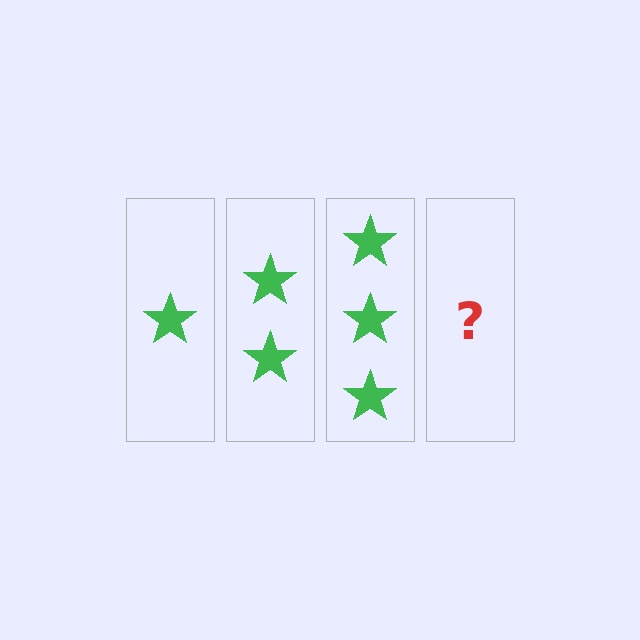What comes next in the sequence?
The next element should be 4 stars.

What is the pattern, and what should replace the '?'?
The pattern is that each step adds one more star. The '?' should be 4 stars.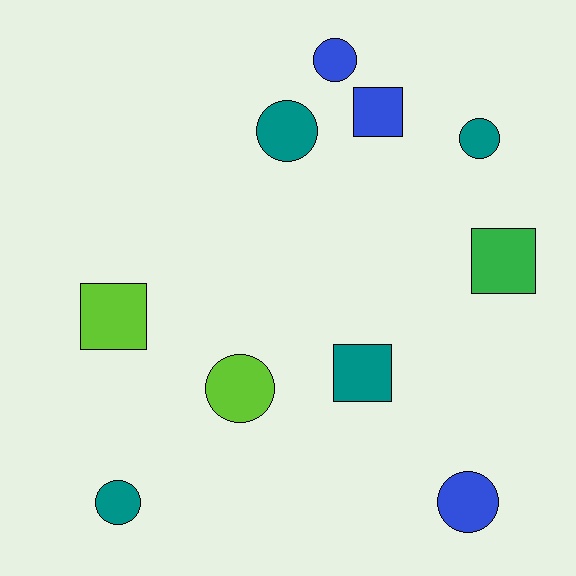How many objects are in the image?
There are 10 objects.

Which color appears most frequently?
Teal, with 4 objects.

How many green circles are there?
There are no green circles.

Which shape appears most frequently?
Circle, with 6 objects.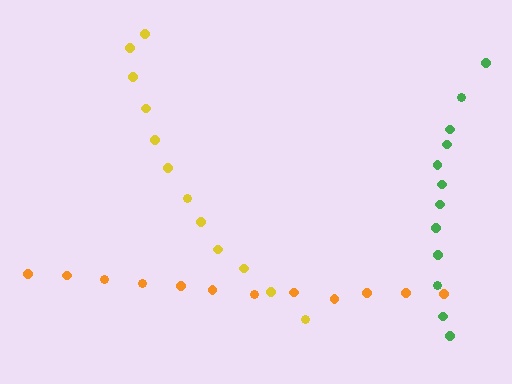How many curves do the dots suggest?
There are 3 distinct paths.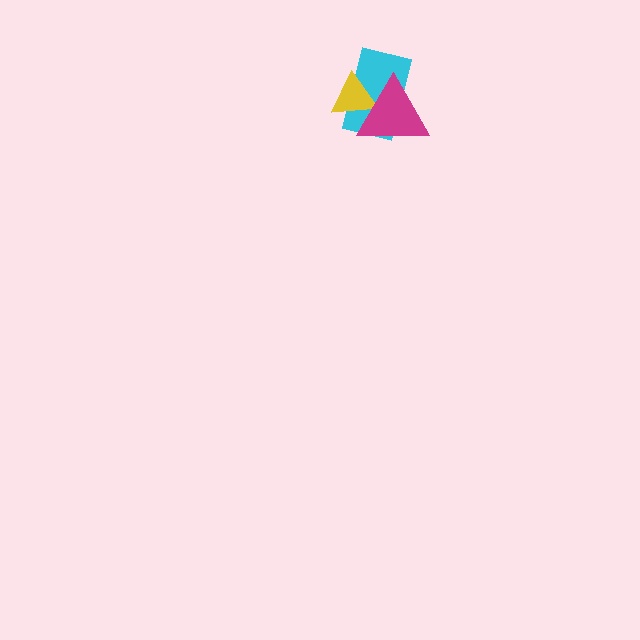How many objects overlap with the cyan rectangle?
2 objects overlap with the cyan rectangle.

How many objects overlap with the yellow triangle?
2 objects overlap with the yellow triangle.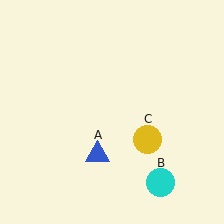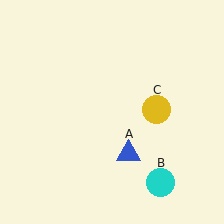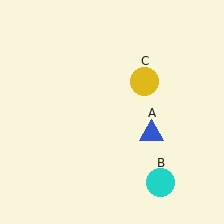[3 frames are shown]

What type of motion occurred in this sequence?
The blue triangle (object A), yellow circle (object C) rotated counterclockwise around the center of the scene.